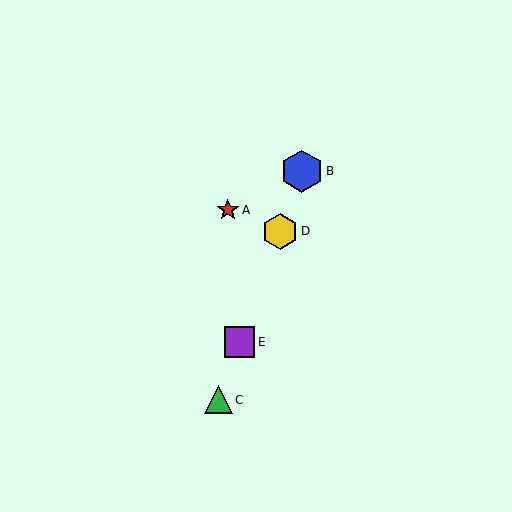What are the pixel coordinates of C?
Object C is at (219, 400).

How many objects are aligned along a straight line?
4 objects (B, C, D, E) are aligned along a straight line.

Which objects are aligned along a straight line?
Objects B, C, D, E are aligned along a straight line.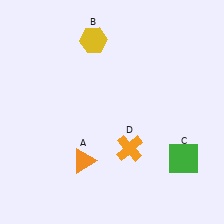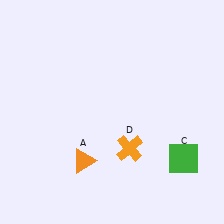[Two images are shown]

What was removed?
The yellow hexagon (B) was removed in Image 2.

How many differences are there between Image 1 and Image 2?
There is 1 difference between the two images.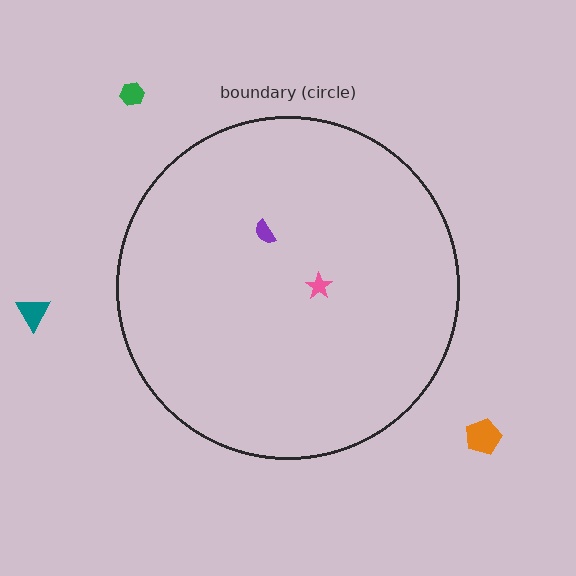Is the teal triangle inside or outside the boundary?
Outside.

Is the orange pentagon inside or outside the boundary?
Outside.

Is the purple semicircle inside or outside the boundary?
Inside.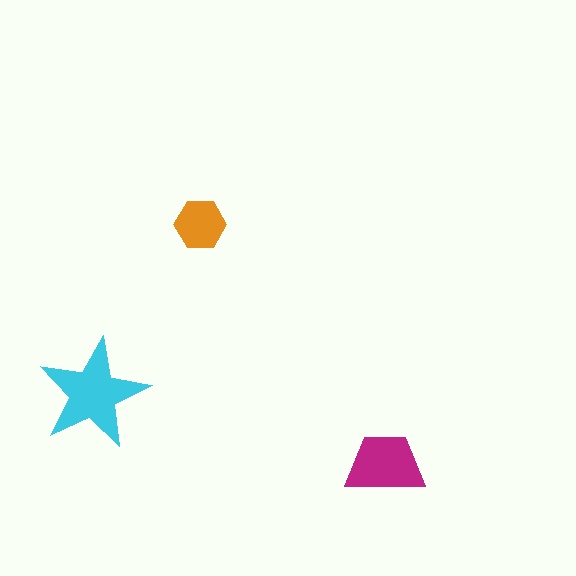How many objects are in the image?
There are 3 objects in the image.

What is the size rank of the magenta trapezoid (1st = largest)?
2nd.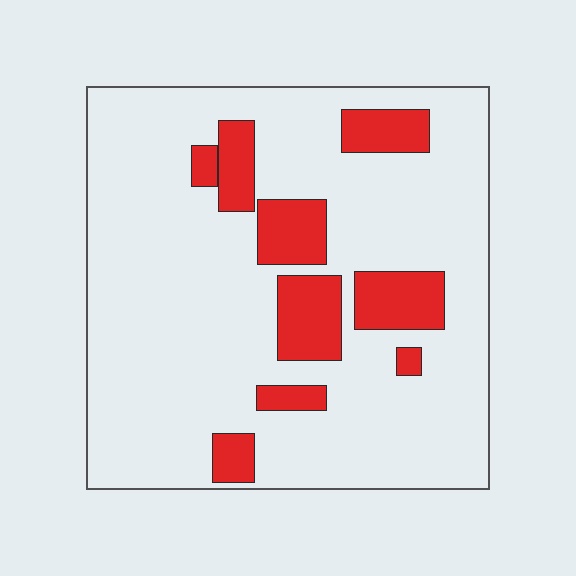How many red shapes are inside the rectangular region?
9.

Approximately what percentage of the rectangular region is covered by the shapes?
Approximately 20%.